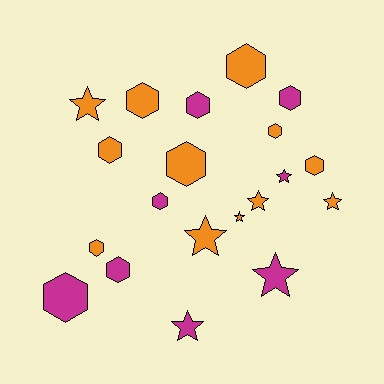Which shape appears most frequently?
Hexagon, with 12 objects.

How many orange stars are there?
There are 5 orange stars.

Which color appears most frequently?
Orange, with 12 objects.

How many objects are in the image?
There are 20 objects.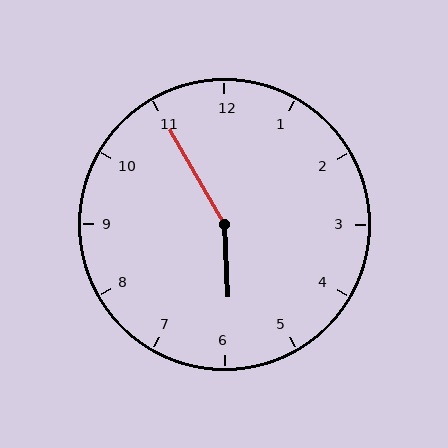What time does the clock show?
5:55.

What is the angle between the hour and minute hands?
Approximately 152 degrees.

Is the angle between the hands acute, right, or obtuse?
It is obtuse.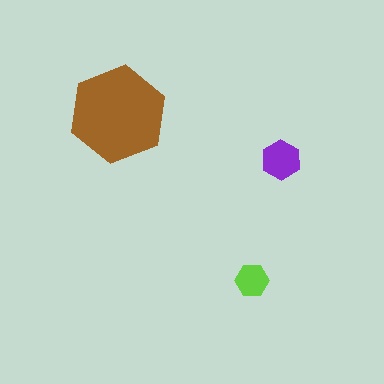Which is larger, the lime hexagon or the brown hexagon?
The brown one.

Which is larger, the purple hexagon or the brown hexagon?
The brown one.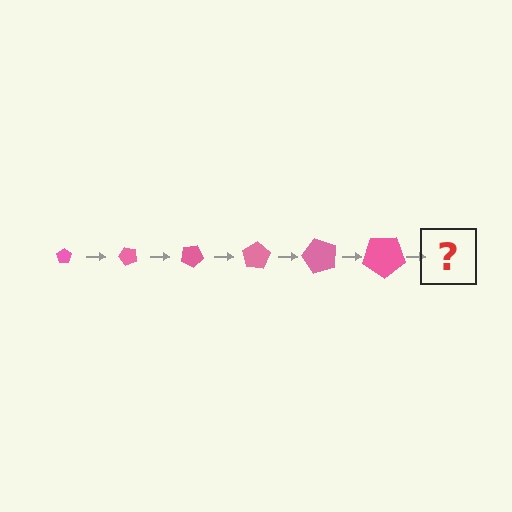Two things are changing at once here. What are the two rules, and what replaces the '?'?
The two rules are that the pentagon grows larger each step and it rotates 50 degrees each step. The '?' should be a pentagon, larger than the previous one and rotated 300 degrees from the start.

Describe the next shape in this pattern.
It should be a pentagon, larger than the previous one and rotated 300 degrees from the start.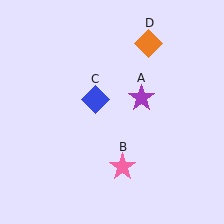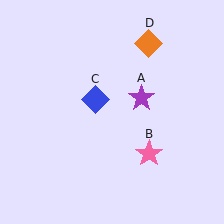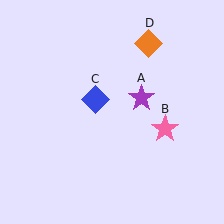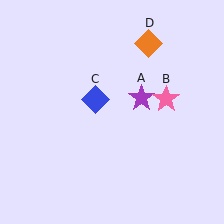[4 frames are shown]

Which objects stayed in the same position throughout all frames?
Purple star (object A) and blue diamond (object C) and orange diamond (object D) remained stationary.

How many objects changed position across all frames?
1 object changed position: pink star (object B).